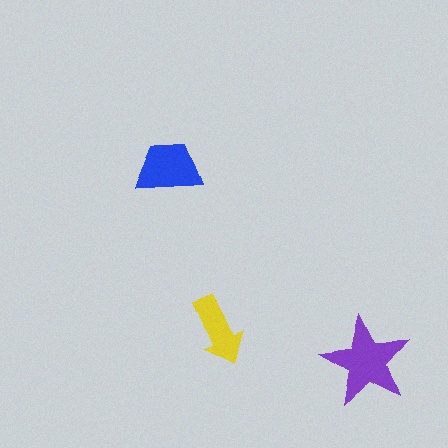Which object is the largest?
The purple star.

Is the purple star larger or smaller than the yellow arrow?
Larger.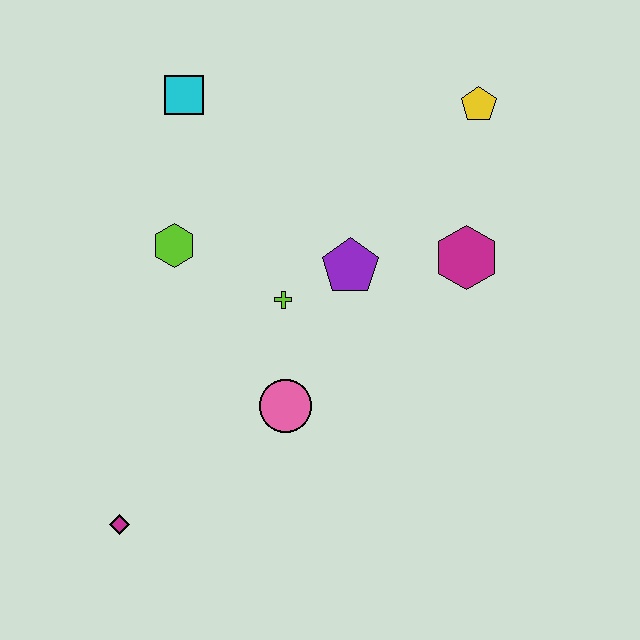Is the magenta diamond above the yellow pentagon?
No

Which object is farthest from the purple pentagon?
The magenta diamond is farthest from the purple pentagon.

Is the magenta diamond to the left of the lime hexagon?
Yes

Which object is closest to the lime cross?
The purple pentagon is closest to the lime cross.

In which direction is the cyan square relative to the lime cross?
The cyan square is above the lime cross.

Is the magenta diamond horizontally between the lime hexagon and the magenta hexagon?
No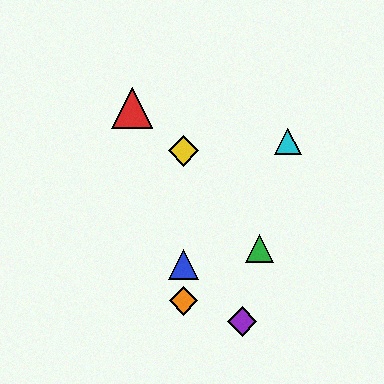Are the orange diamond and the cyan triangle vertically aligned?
No, the orange diamond is at x≈184 and the cyan triangle is at x≈288.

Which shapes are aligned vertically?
The blue triangle, the yellow diamond, the orange diamond are aligned vertically.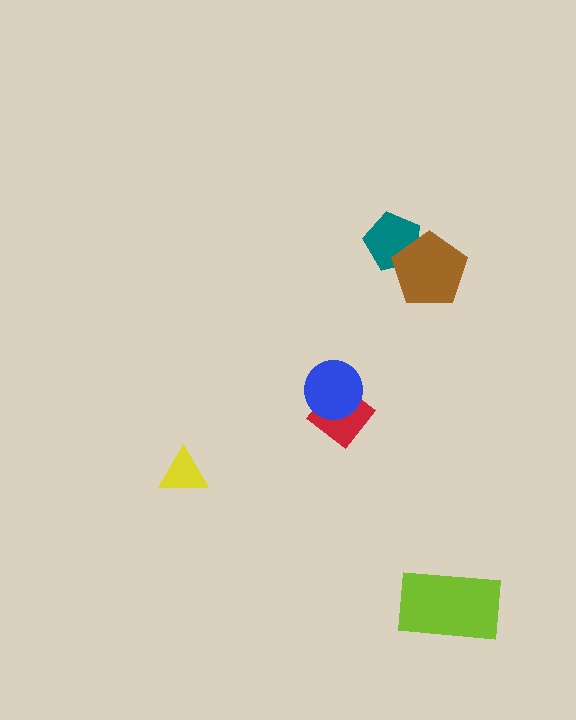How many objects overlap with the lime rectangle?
0 objects overlap with the lime rectangle.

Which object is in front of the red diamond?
The blue circle is in front of the red diamond.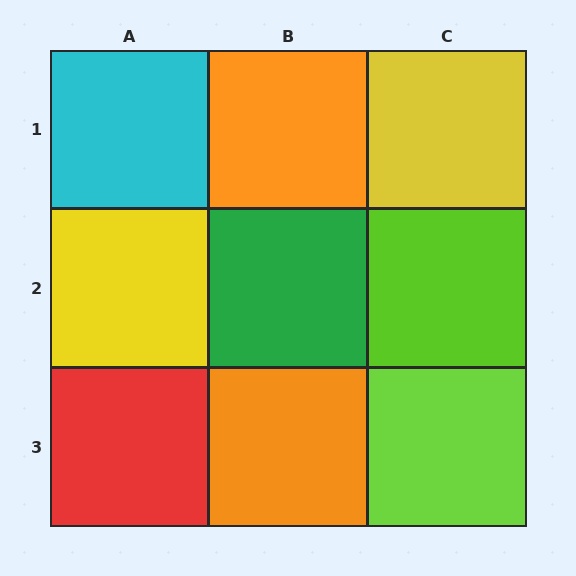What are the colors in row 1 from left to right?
Cyan, orange, yellow.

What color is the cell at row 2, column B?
Green.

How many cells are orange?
2 cells are orange.